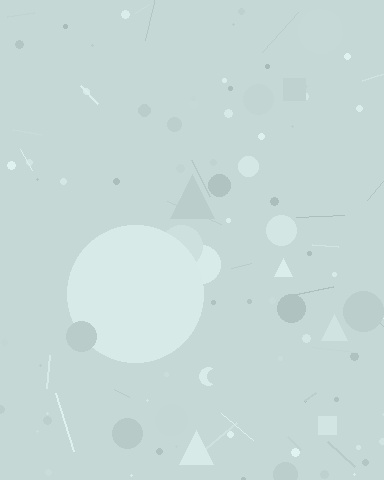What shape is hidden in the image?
A circle is hidden in the image.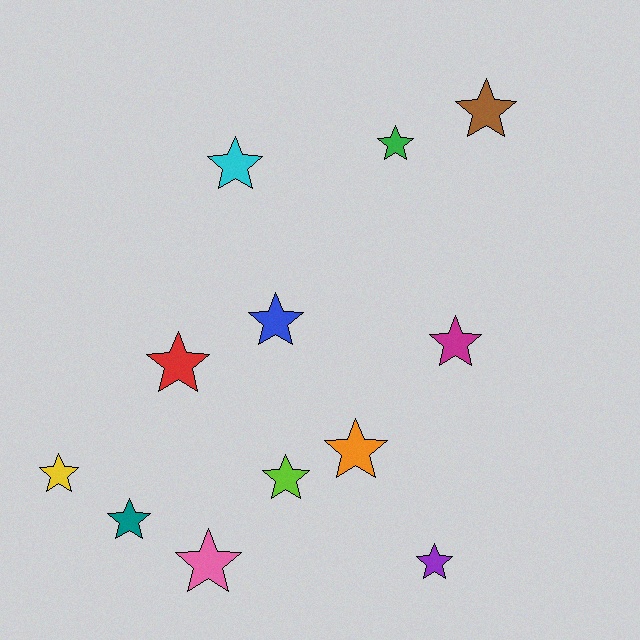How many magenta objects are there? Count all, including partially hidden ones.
There is 1 magenta object.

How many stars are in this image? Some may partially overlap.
There are 12 stars.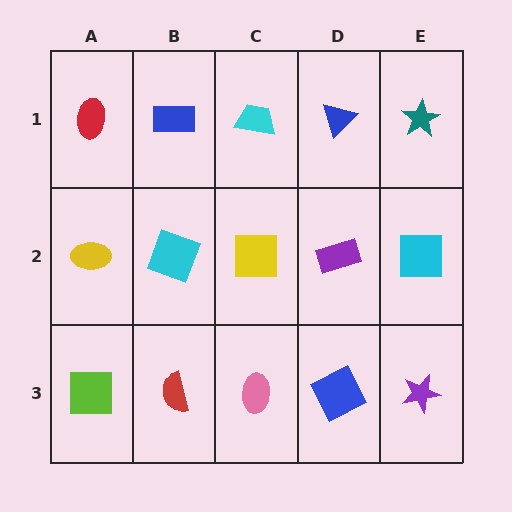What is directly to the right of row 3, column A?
A red semicircle.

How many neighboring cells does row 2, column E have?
3.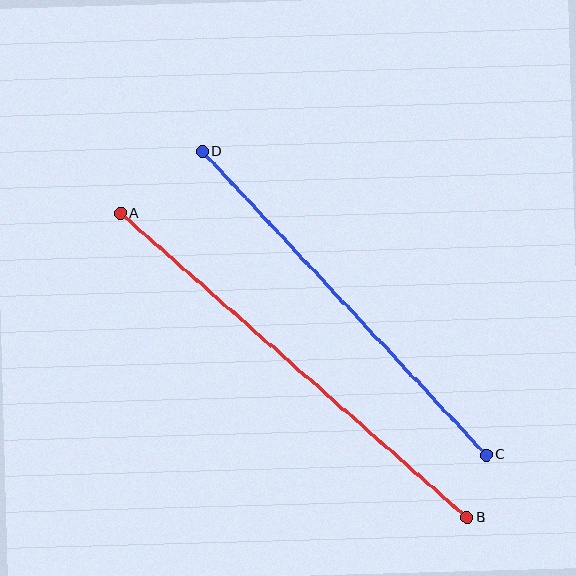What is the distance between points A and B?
The distance is approximately 461 pixels.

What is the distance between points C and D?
The distance is approximately 415 pixels.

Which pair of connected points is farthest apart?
Points A and B are farthest apart.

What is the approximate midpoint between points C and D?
The midpoint is at approximately (344, 303) pixels.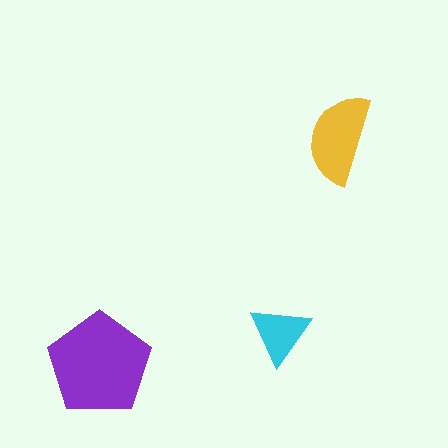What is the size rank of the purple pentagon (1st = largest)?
1st.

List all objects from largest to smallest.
The purple pentagon, the yellow semicircle, the cyan triangle.